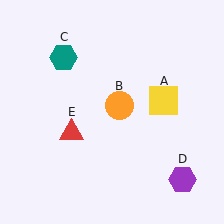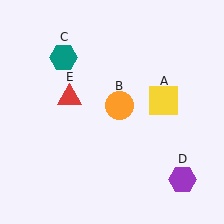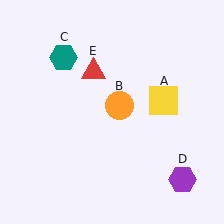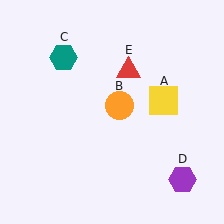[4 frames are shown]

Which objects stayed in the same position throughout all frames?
Yellow square (object A) and orange circle (object B) and teal hexagon (object C) and purple hexagon (object D) remained stationary.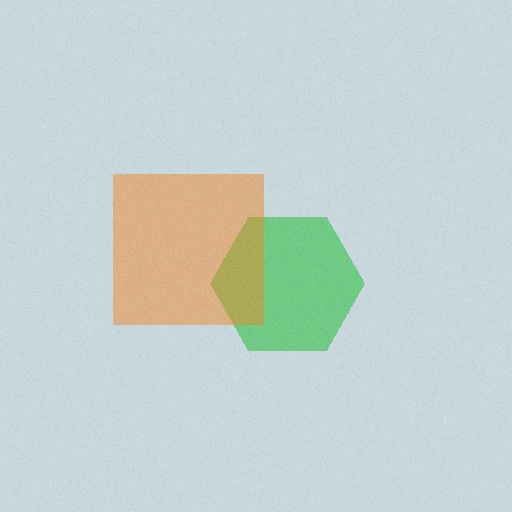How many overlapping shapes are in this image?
There are 2 overlapping shapes in the image.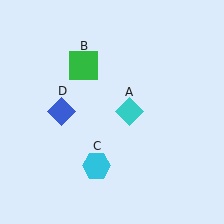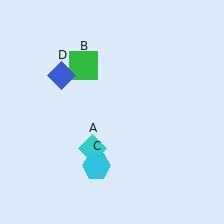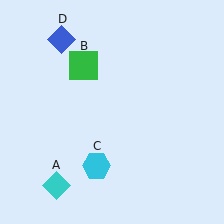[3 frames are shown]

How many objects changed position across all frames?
2 objects changed position: cyan diamond (object A), blue diamond (object D).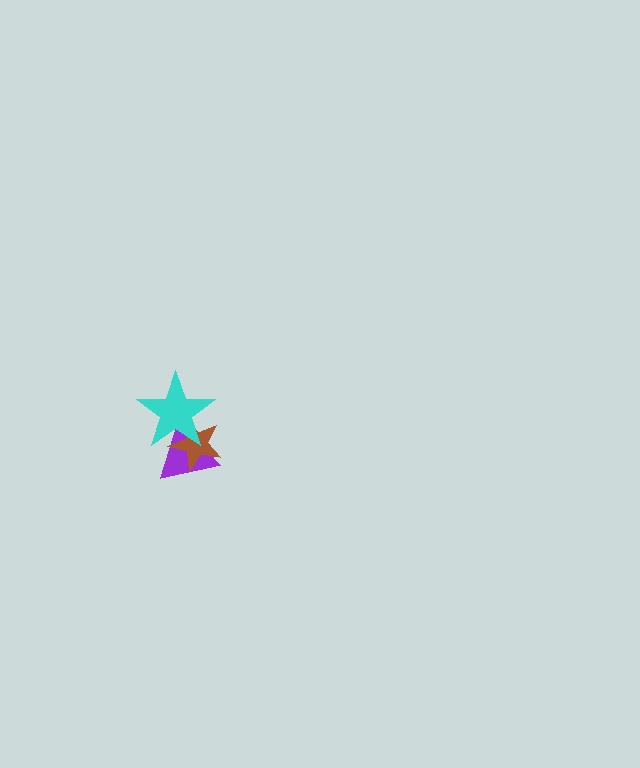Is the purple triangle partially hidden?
Yes, it is partially covered by another shape.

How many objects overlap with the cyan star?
2 objects overlap with the cyan star.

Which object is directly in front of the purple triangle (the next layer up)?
The brown star is directly in front of the purple triangle.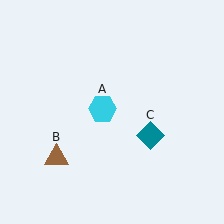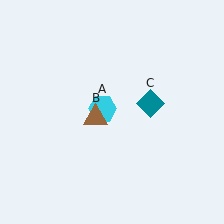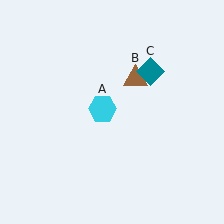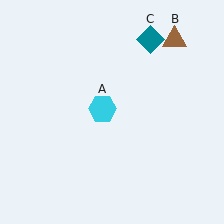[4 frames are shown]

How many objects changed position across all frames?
2 objects changed position: brown triangle (object B), teal diamond (object C).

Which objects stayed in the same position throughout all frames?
Cyan hexagon (object A) remained stationary.